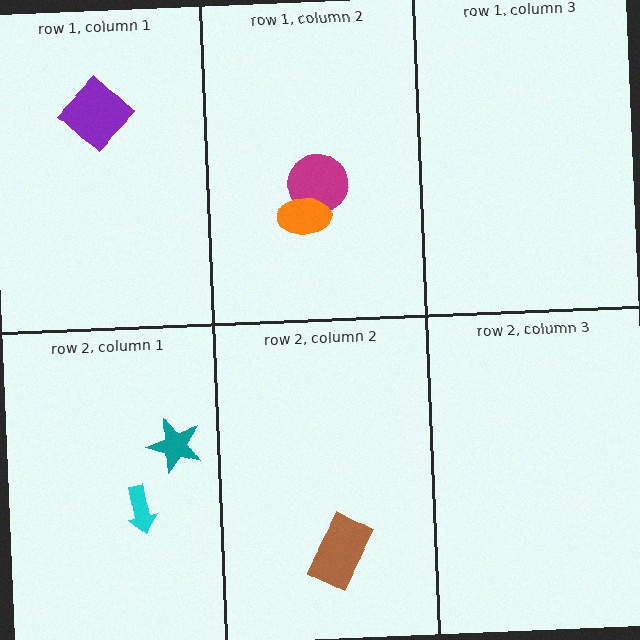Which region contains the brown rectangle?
The row 2, column 2 region.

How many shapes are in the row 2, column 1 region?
2.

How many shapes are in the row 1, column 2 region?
2.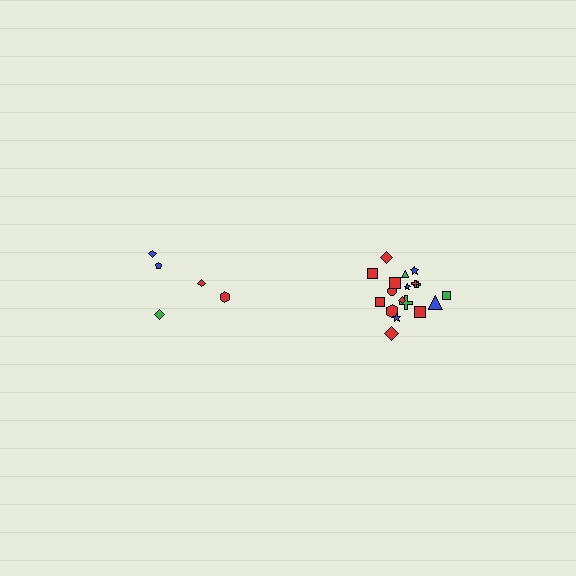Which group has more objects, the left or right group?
The right group.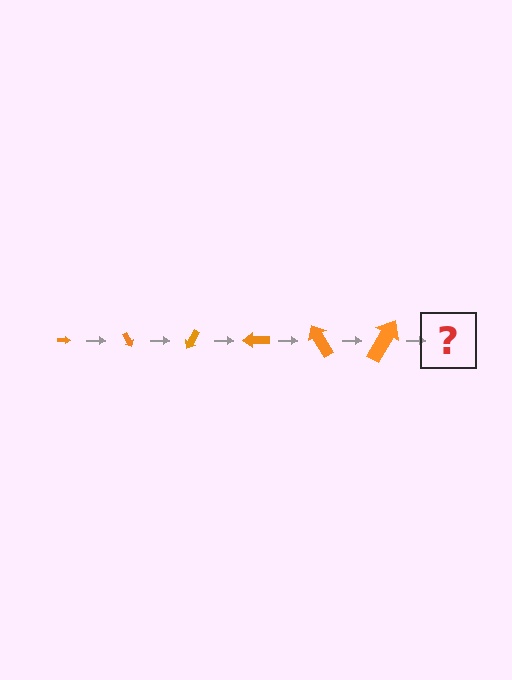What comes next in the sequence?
The next element should be an arrow, larger than the previous one and rotated 360 degrees from the start.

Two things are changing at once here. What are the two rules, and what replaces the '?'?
The two rules are that the arrow grows larger each step and it rotates 60 degrees each step. The '?' should be an arrow, larger than the previous one and rotated 360 degrees from the start.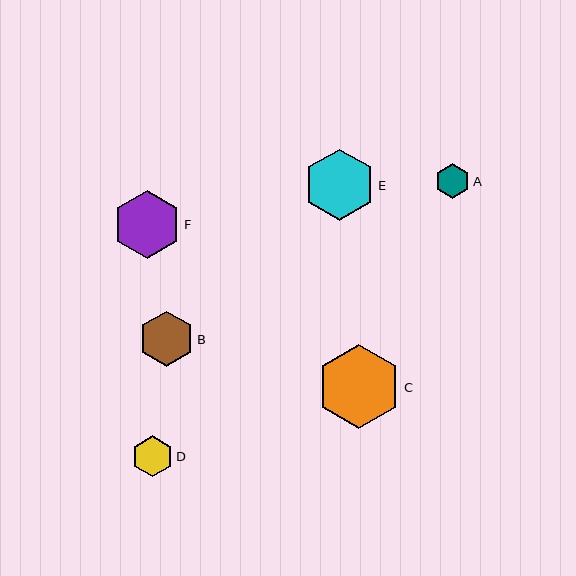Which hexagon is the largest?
Hexagon C is the largest with a size of approximately 84 pixels.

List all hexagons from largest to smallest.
From largest to smallest: C, E, F, B, D, A.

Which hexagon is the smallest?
Hexagon A is the smallest with a size of approximately 34 pixels.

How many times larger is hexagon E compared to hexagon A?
Hexagon E is approximately 2.1 times the size of hexagon A.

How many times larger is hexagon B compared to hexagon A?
Hexagon B is approximately 1.6 times the size of hexagon A.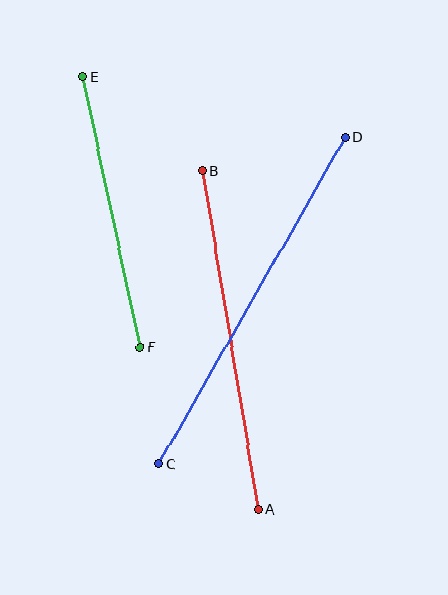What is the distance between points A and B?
The distance is approximately 343 pixels.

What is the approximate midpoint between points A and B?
The midpoint is at approximately (230, 340) pixels.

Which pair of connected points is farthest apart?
Points C and D are farthest apart.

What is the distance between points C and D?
The distance is approximately 376 pixels.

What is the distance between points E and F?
The distance is approximately 277 pixels.